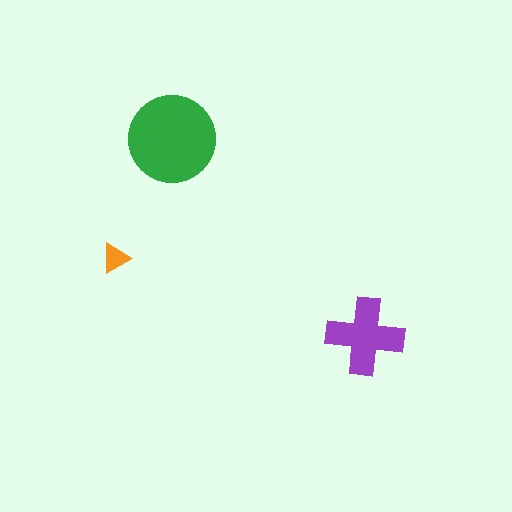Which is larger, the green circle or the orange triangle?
The green circle.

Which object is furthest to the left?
The orange triangle is leftmost.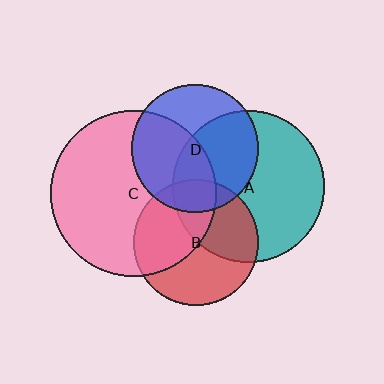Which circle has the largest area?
Circle C (pink).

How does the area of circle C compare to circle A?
Approximately 1.2 times.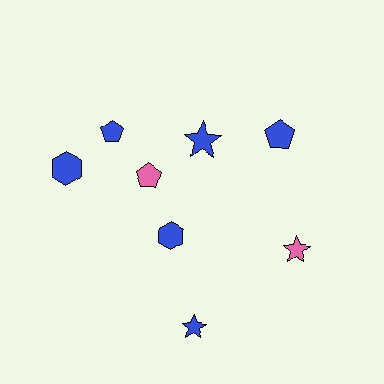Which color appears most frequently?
Blue, with 6 objects.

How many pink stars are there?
There is 1 pink star.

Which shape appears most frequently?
Star, with 3 objects.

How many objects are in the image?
There are 8 objects.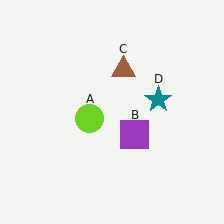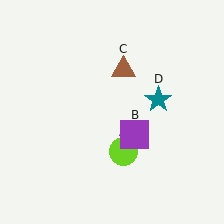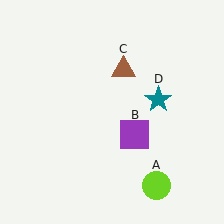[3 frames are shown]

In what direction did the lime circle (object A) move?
The lime circle (object A) moved down and to the right.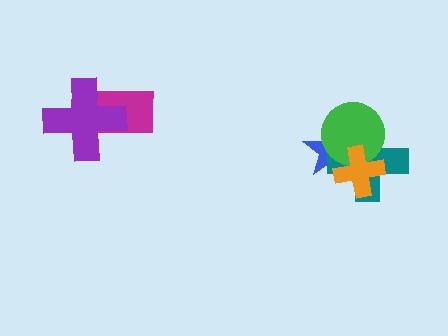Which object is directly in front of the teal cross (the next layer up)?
The green circle is directly in front of the teal cross.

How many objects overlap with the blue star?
3 objects overlap with the blue star.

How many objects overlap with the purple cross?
1 object overlaps with the purple cross.